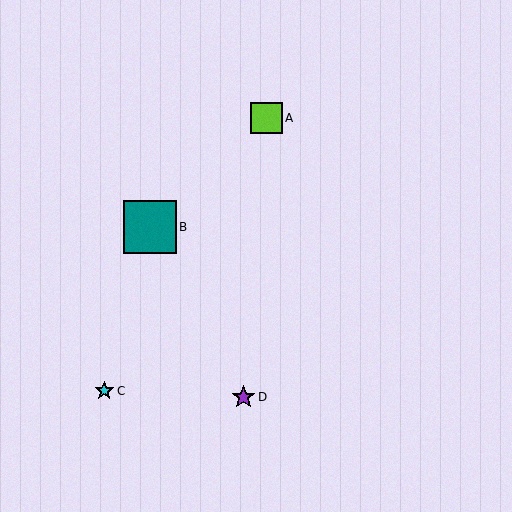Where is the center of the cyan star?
The center of the cyan star is at (104, 391).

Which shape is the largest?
The teal square (labeled B) is the largest.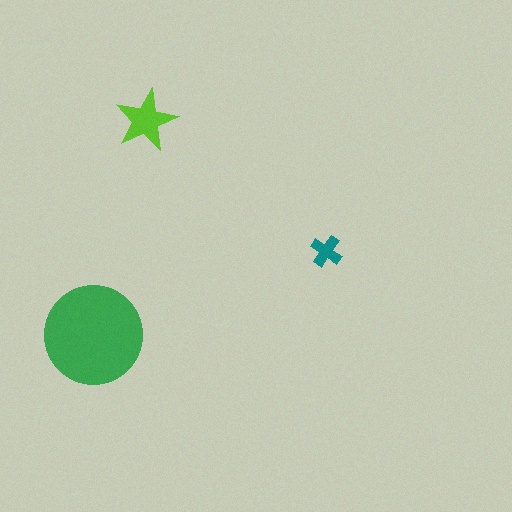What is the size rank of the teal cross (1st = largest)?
3rd.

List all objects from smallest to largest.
The teal cross, the lime star, the green circle.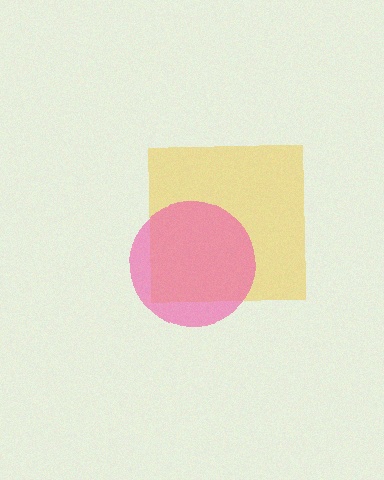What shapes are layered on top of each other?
The layered shapes are: a yellow square, a pink circle.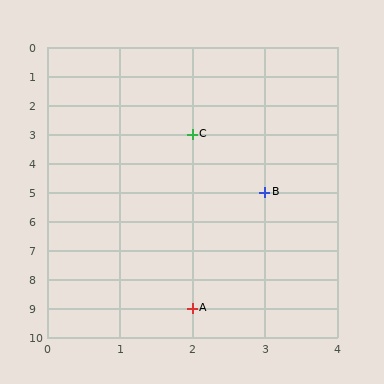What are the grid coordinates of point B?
Point B is at grid coordinates (3, 5).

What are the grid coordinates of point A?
Point A is at grid coordinates (2, 9).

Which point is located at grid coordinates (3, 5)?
Point B is at (3, 5).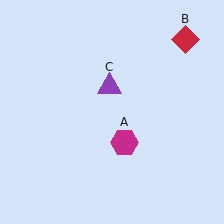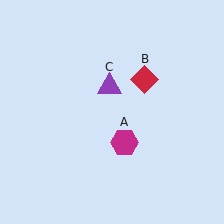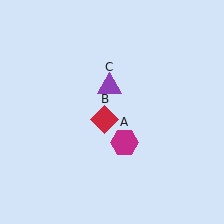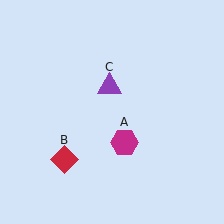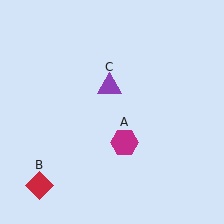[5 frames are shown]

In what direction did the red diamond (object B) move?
The red diamond (object B) moved down and to the left.